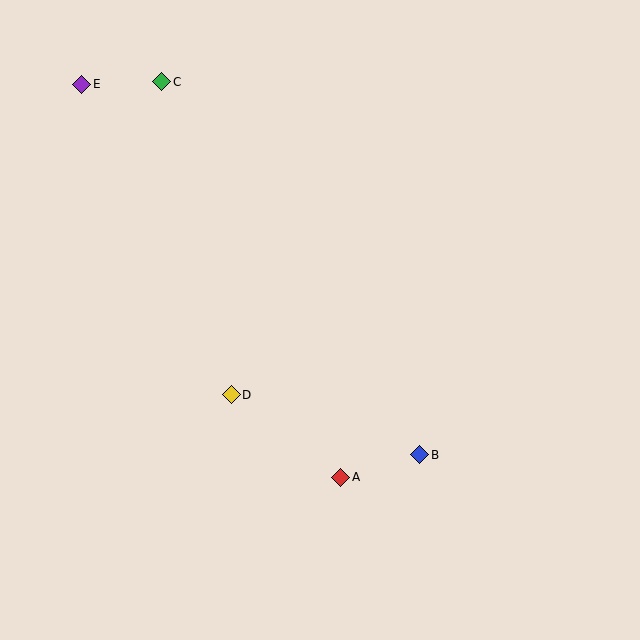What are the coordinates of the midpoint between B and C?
The midpoint between B and C is at (291, 268).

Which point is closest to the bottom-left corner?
Point D is closest to the bottom-left corner.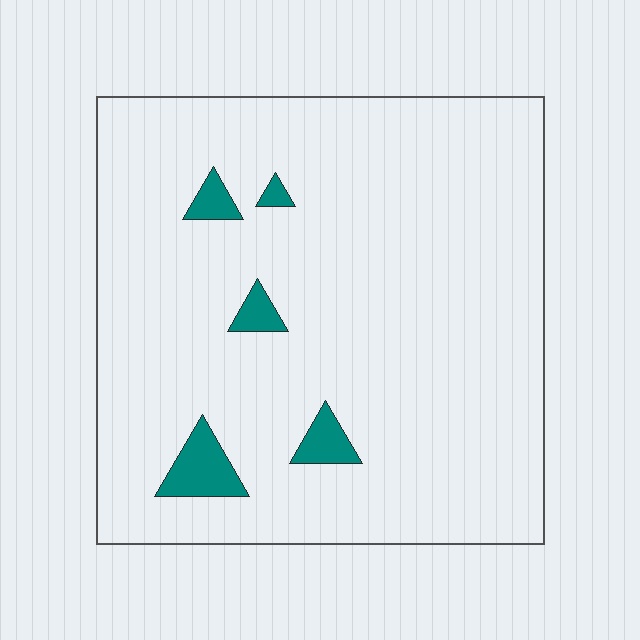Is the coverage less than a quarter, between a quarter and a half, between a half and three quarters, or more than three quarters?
Less than a quarter.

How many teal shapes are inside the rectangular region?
5.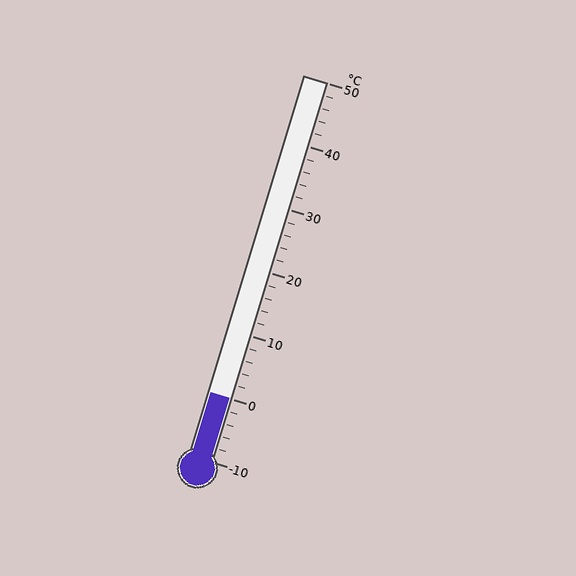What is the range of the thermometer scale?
The thermometer scale ranges from -10°C to 50°C.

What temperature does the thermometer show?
The thermometer shows approximately 0°C.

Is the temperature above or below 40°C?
The temperature is below 40°C.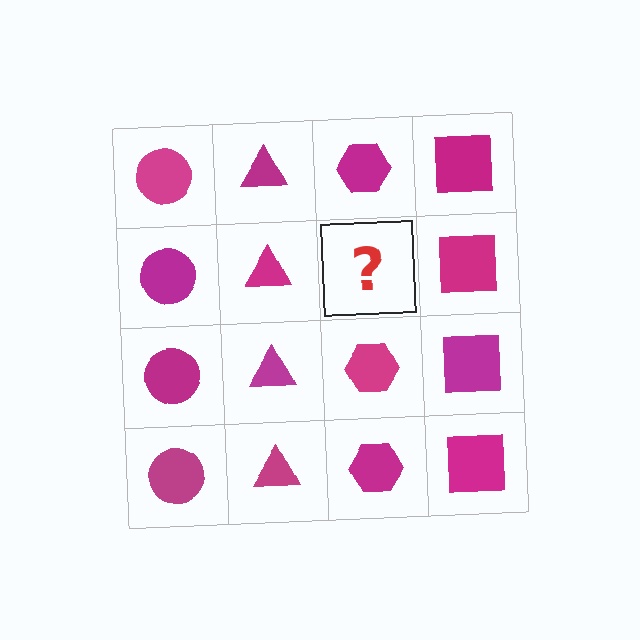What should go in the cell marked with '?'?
The missing cell should contain a magenta hexagon.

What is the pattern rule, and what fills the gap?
The rule is that each column has a consistent shape. The gap should be filled with a magenta hexagon.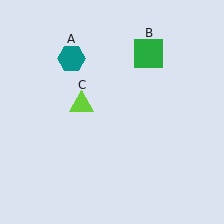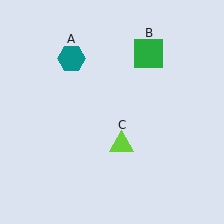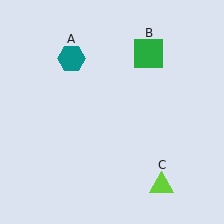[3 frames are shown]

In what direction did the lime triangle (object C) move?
The lime triangle (object C) moved down and to the right.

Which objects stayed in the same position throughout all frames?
Teal hexagon (object A) and green square (object B) remained stationary.